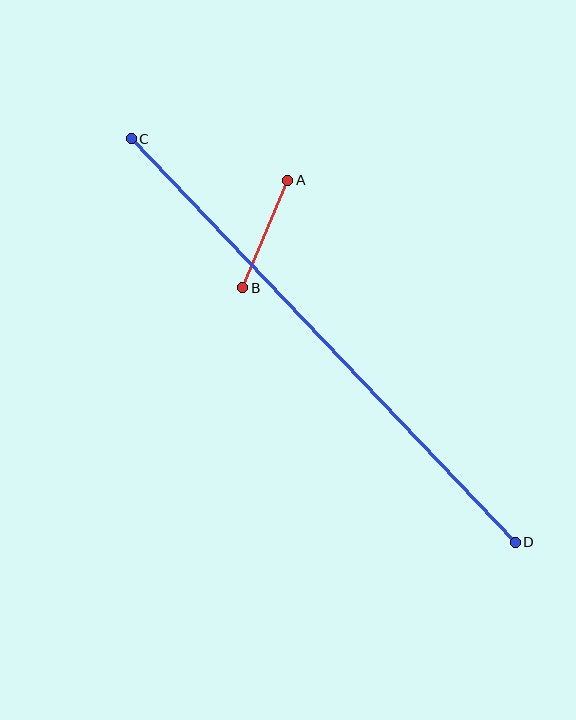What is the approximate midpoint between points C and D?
The midpoint is at approximately (323, 340) pixels.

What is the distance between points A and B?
The distance is approximately 117 pixels.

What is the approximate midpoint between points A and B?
The midpoint is at approximately (265, 234) pixels.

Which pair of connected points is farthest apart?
Points C and D are farthest apart.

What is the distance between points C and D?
The distance is approximately 557 pixels.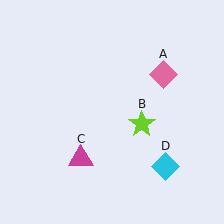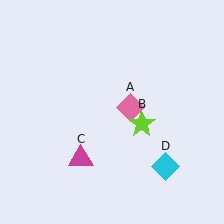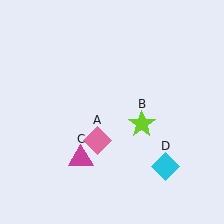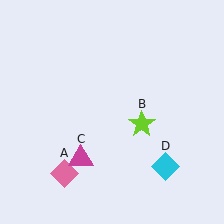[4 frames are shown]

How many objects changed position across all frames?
1 object changed position: pink diamond (object A).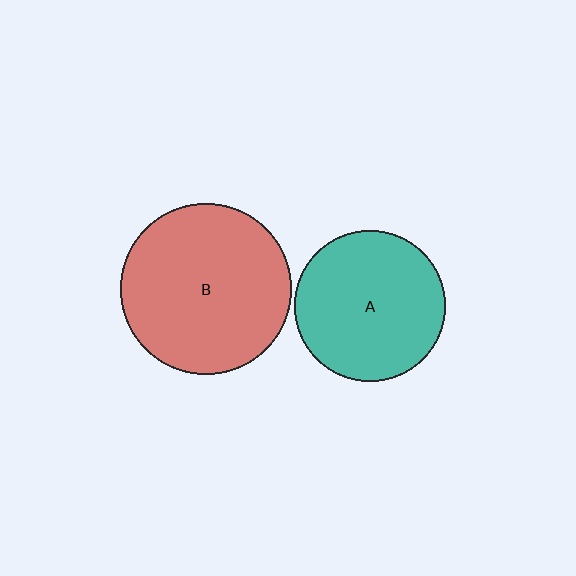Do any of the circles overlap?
No, none of the circles overlap.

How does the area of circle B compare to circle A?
Approximately 1.3 times.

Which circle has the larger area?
Circle B (red).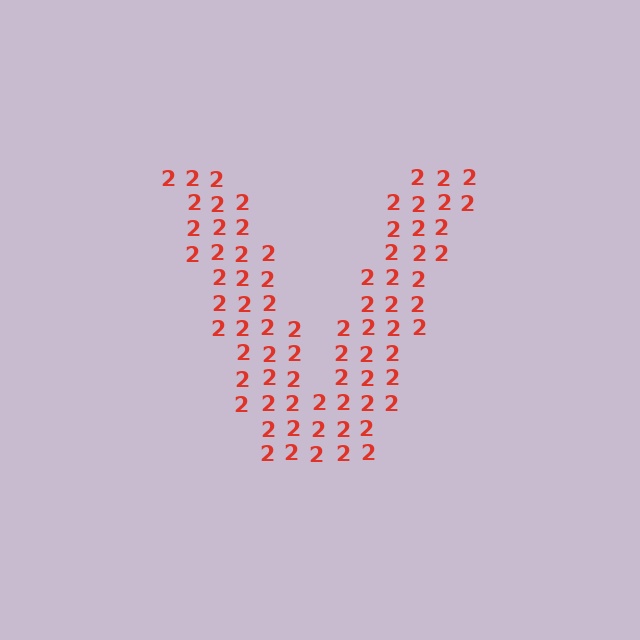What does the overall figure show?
The overall figure shows the letter V.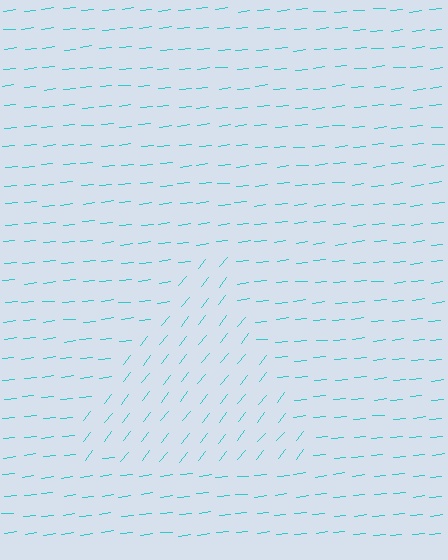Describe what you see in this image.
The image is filled with small cyan line segments. A triangle region in the image has lines oriented differently from the surrounding lines, creating a visible texture boundary.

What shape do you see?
I see a triangle.